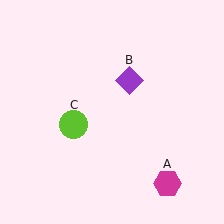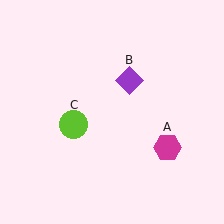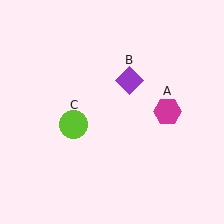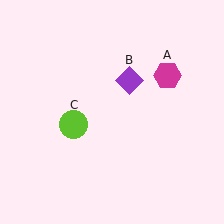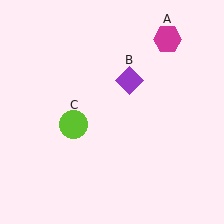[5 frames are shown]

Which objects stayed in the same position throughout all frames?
Purple diamond (object B) and lime circle (object C) remained stationary.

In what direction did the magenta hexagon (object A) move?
The magenta hexagon (object A) moved up.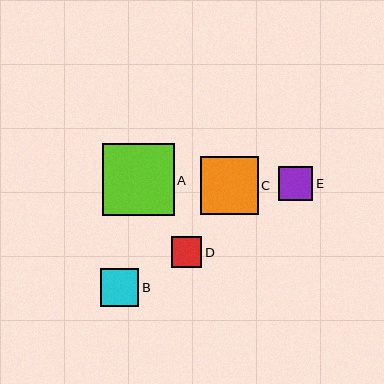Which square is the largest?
Square A is the largest with a size of approximately 71 pixels.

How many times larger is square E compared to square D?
Square E is approximately 1.1 times the size of square D.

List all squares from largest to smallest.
From largest to smallest: A, C, B, E, D.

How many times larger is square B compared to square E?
Square B is approximately 1.1 times the size of square E.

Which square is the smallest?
Square D is the smallest with a size of approximately 31 pixels.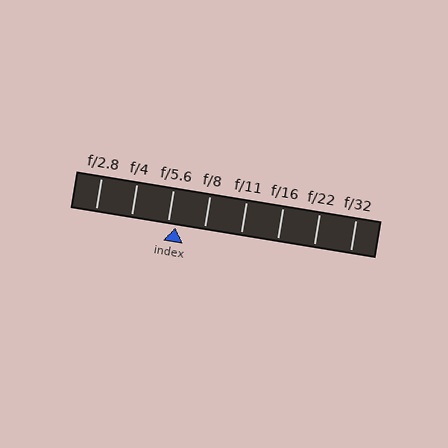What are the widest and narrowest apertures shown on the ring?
The widest aperture shown is f/2.8 and the narrowest is f/32.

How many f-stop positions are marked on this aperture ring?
There are 8 f-stop positions marked.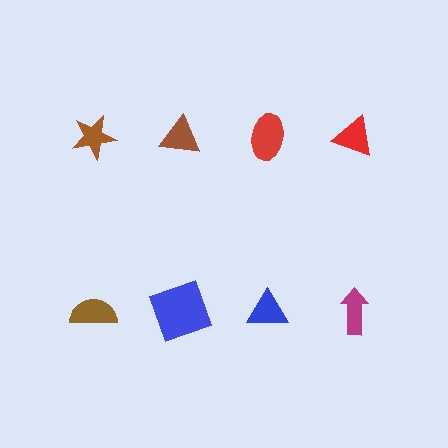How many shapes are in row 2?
4 shapes.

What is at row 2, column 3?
A blue triangle.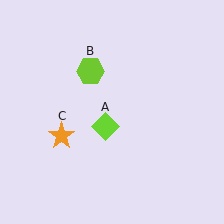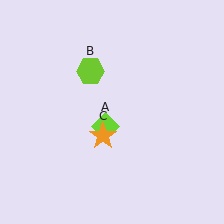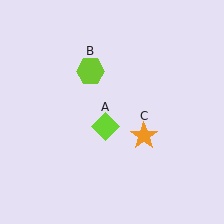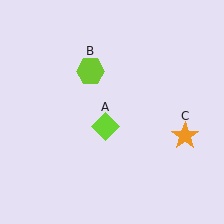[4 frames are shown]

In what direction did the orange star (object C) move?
The orange star (object C) moved right.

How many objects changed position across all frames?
1 object changed position: orange star (object C).